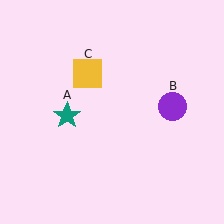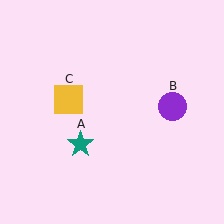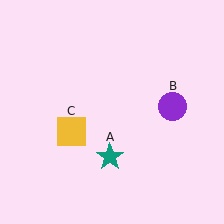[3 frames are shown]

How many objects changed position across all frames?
2 objects changed position: teal star (object A), yellow square (object C).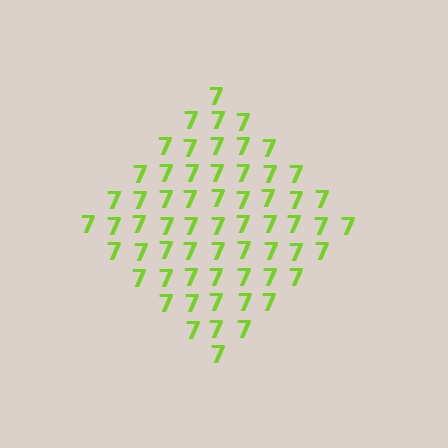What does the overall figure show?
The overall figure shows a diamond.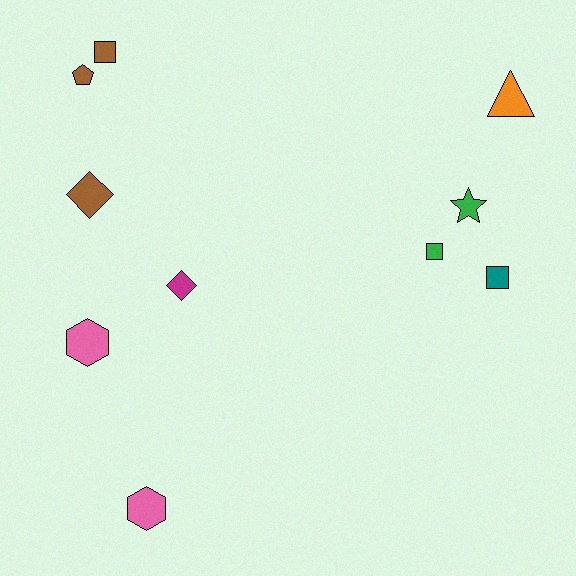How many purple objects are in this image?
There are no purple objects.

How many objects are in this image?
There are 10 objects.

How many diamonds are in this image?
There are 2 diamonds.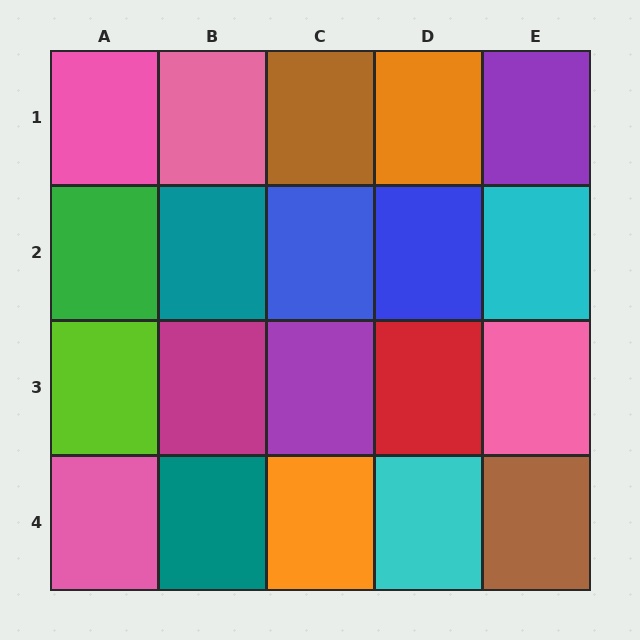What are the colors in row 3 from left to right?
Lime, magenta, purple, red, pink.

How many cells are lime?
1 cell is lime.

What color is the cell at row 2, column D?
Blue.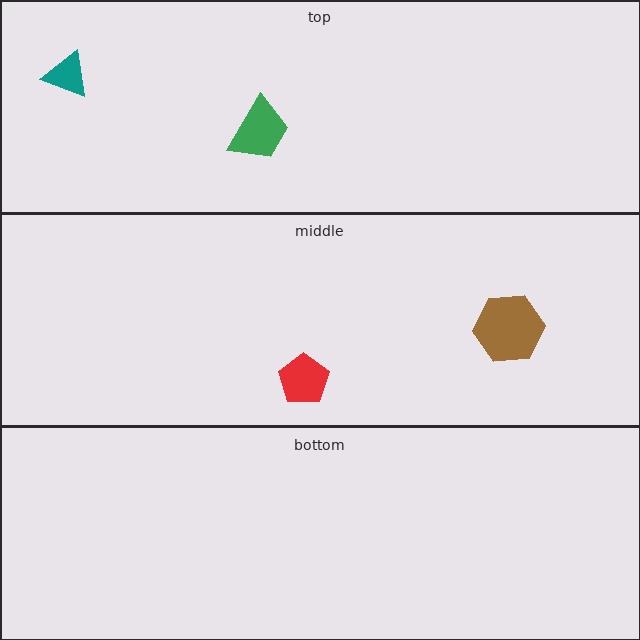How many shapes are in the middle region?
2.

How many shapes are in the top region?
2.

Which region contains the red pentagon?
The middle region.